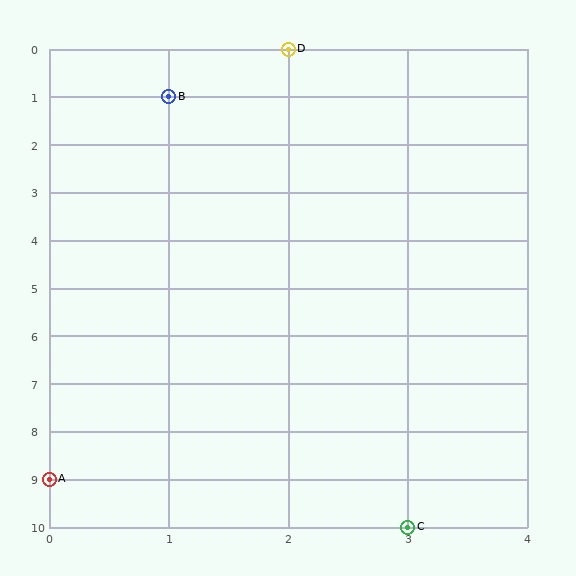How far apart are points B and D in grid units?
Points B and D are 1 column and 1 row apart (about 1.4 grid units diagonally).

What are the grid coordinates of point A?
Point A is at grid coordinates (0, 9).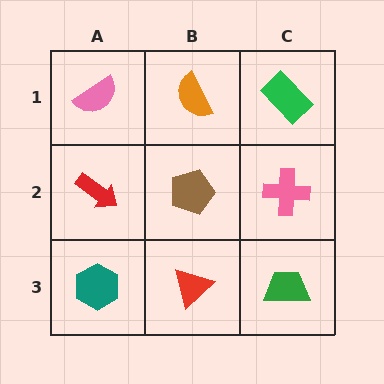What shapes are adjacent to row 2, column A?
A pink semicircle (row 1, column A), a teal hexagon (row 3, column A), a brown pentagon (row 2, column B).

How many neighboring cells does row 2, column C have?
3.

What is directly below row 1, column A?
A red arrow.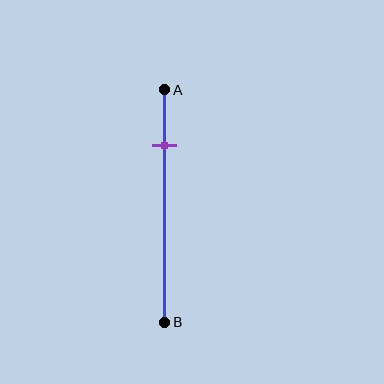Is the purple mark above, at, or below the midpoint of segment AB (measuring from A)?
The purple mark is above the midpoint of segment AB.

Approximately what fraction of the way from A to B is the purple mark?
The purple mark is approximately 25% of the way from A to B.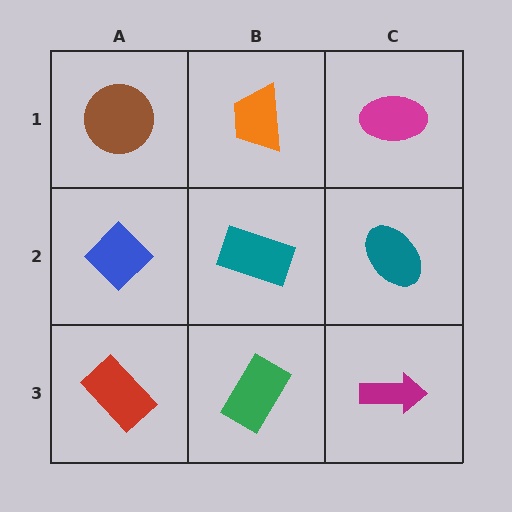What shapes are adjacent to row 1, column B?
A teal rectangle (row 2, column B), a brown circle (row 1, column A), a magenta ellipse (row 1, column C).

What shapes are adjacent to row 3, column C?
A teal ellipse (row 2, column C), a green rectangle (row 3, column B).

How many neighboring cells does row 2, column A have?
3.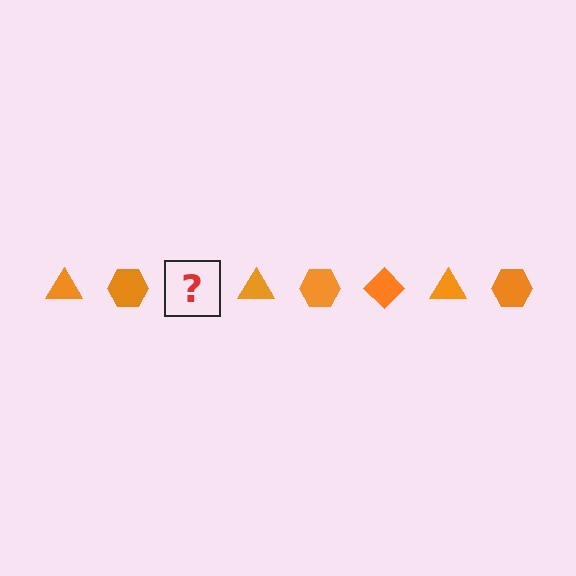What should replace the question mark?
The question mark should be replaced with an orange diamond.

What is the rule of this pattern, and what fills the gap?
The rule is that the pattern cycles through triangle, hexagon, diamond shapes in orange. The gap should be filled with an orange diamond.